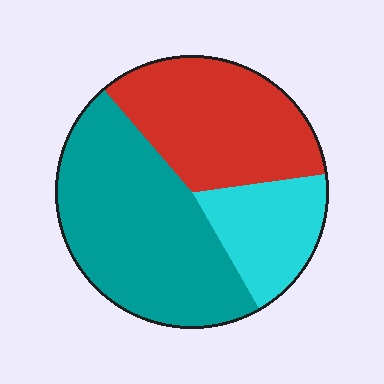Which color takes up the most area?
Teal, at roughly 45%.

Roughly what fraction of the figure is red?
Red takes up about one third (1/3) of the figure.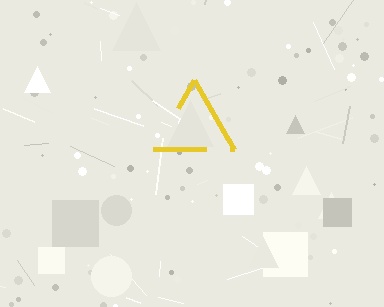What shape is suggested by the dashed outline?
The dashed outline suggests a triangle.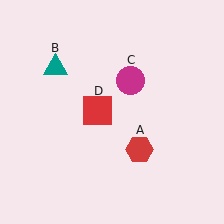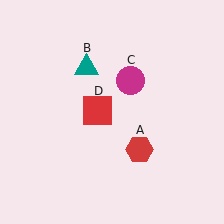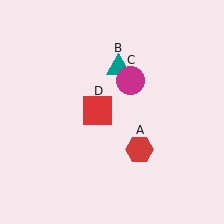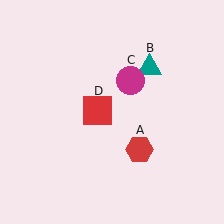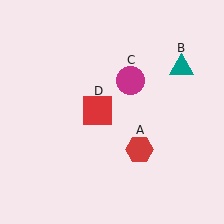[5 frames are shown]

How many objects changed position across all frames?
1 object changed position: teal triangle (object B).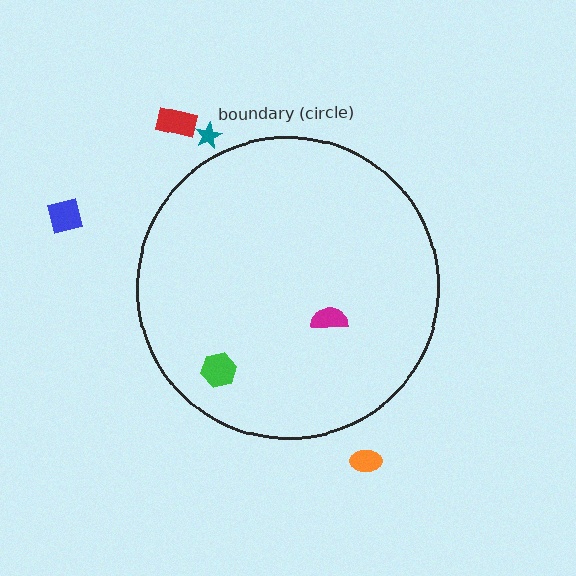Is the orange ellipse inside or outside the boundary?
Outside.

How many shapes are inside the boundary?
2 inside, 4 outside.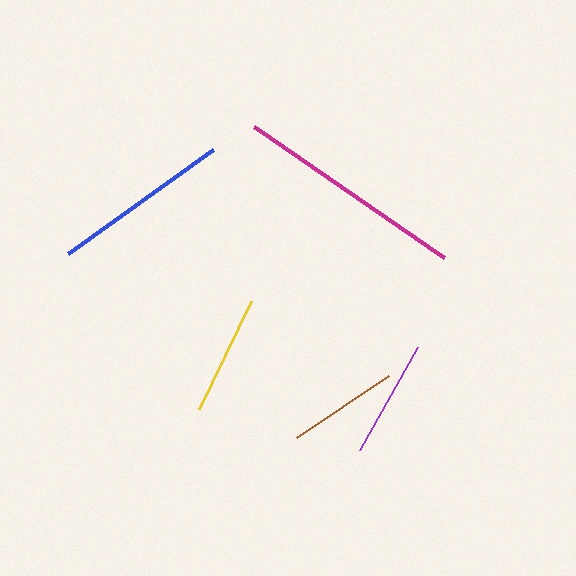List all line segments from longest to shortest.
From longest to shortest: magenta, blue, yellow, purple, brown.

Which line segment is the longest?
The magenta line is the longest at approximately 231 pixels.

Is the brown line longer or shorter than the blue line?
The blue line is longer than the brown line.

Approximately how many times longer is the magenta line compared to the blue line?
The magenta line is approximately 1.3 times the length of the blue line.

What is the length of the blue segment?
The blue segment is approximately 179 pixels long.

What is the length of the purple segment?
The purple segment is approximately 118 pixels long.